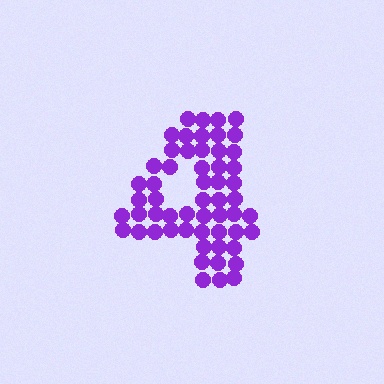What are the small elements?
The small elements are circles.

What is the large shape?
The large shape is the digit 4.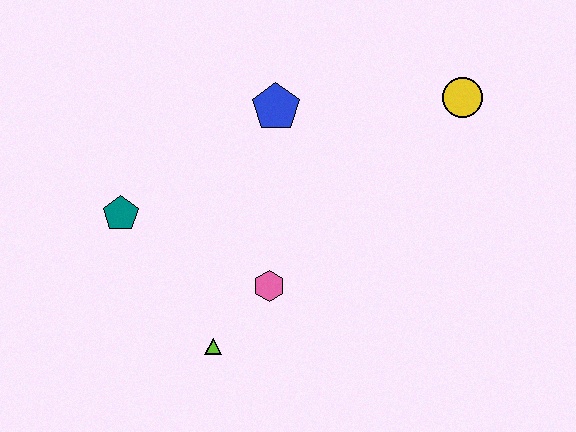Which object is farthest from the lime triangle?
The yellow circle is farthest from the lime triangle.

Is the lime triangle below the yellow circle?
Yes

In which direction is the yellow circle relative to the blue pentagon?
The yellow circle is to the right of the blue pentagon.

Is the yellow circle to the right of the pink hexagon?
Yes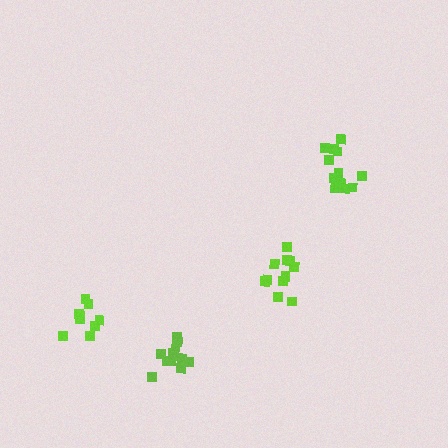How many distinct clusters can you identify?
There are 4 distinct clusters.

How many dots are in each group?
Group 1: 9 dots, Group 2: 13 dots, Group 3: 13 dots, Group 4: 12 dots (47 total).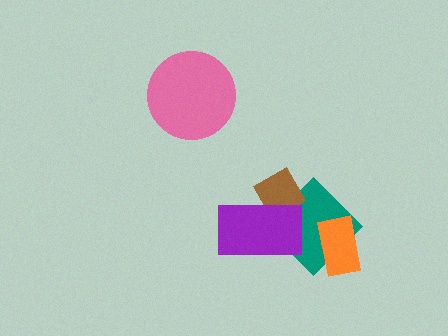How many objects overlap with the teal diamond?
3 objects overlap with the teal diamond.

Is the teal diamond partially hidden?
Yes, it is partially covered by another shape.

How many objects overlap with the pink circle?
0 objects overlap with the pink circle.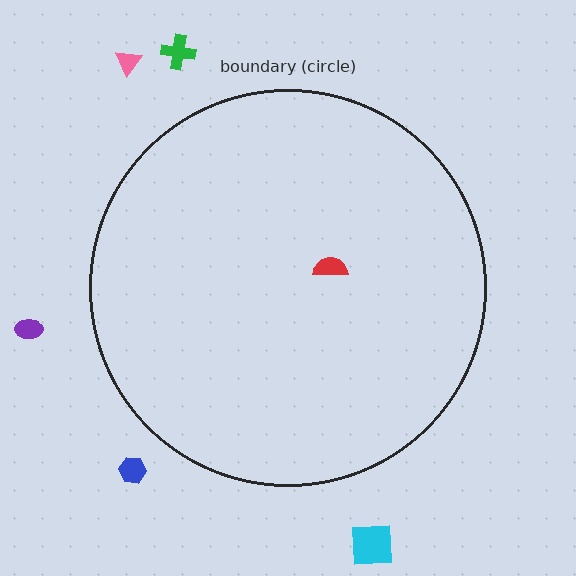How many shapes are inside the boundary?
1 inside, 5 outside.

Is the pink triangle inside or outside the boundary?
Outside.